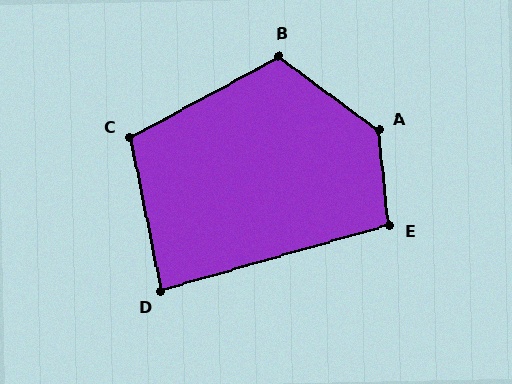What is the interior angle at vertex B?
Approximately 115 degrees (obtuse).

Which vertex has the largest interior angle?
A, at approximately 133 degrees.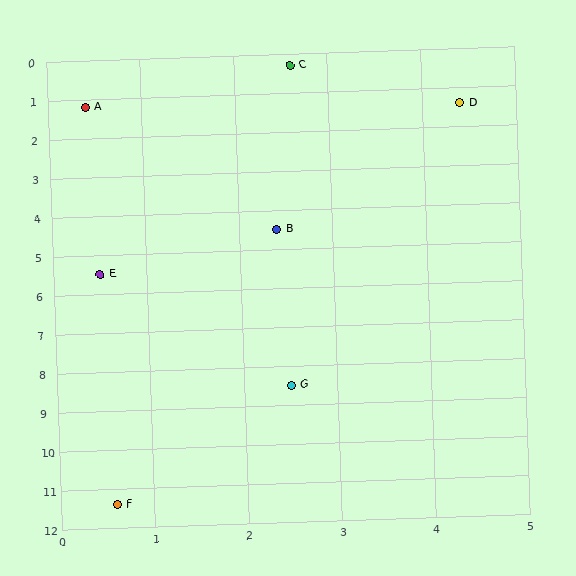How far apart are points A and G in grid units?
Points A and G are about 7.6 grid units apart.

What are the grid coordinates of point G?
Point G is at approximately (2.5, 8.5).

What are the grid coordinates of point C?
Point C is at approximately (2.6, 0.3).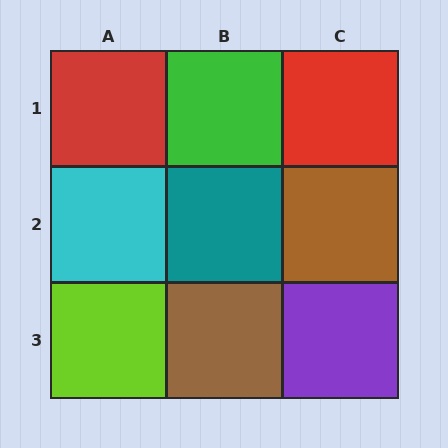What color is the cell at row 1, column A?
Red.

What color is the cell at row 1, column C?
Red.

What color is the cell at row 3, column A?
Lime.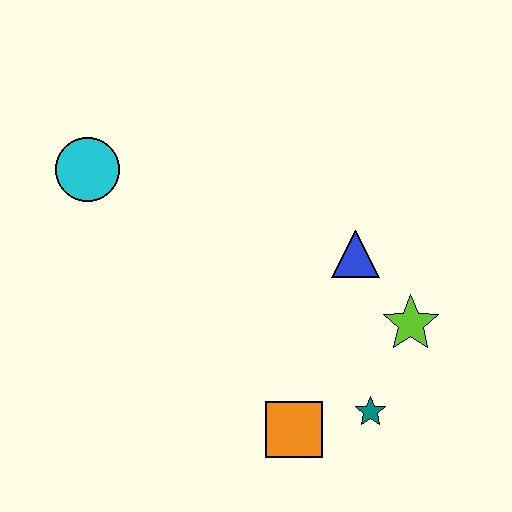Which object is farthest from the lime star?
The cyan circle is farthest from the lime star.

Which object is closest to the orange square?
The teal star is closest to the orange square.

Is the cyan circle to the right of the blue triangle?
No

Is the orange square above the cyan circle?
No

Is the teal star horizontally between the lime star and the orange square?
Yes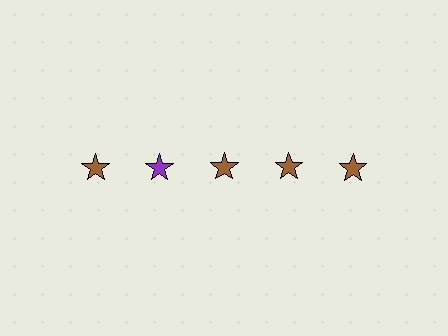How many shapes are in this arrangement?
There are 5 shapes arranged in a grid pattern.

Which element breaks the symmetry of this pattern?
The purple star in the top row, second from left column breaks the symmetry. All other shapes are brown stars.